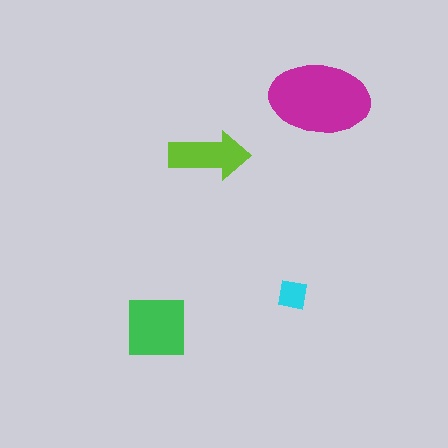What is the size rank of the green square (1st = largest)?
2nd.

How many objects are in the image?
There are 4 objects in the image.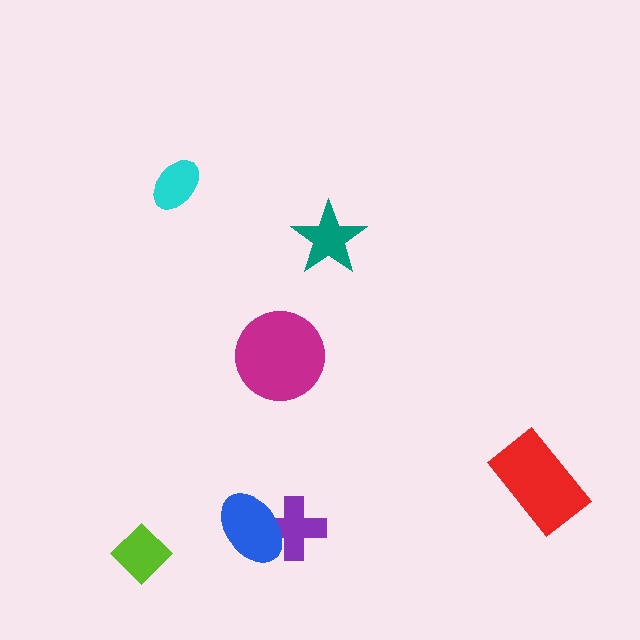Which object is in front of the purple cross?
The blue ellipse is in front of the purple cross.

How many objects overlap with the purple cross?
1 object overlaps with the purple cross.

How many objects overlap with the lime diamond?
0 objects overlap with the lime diamond.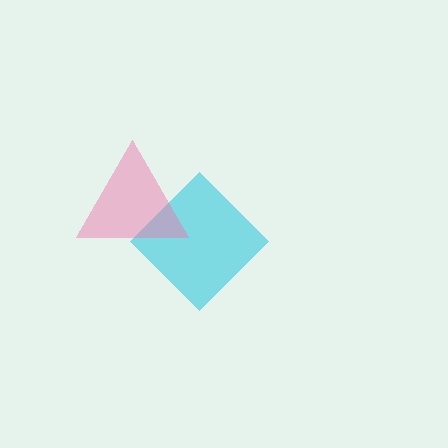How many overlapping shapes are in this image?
There are 2 overlapping shapes in the image.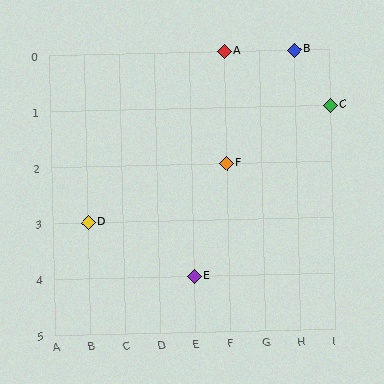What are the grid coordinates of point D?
Point D is at grid coordinates (B, 3).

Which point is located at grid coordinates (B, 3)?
Point D is at (B, 3).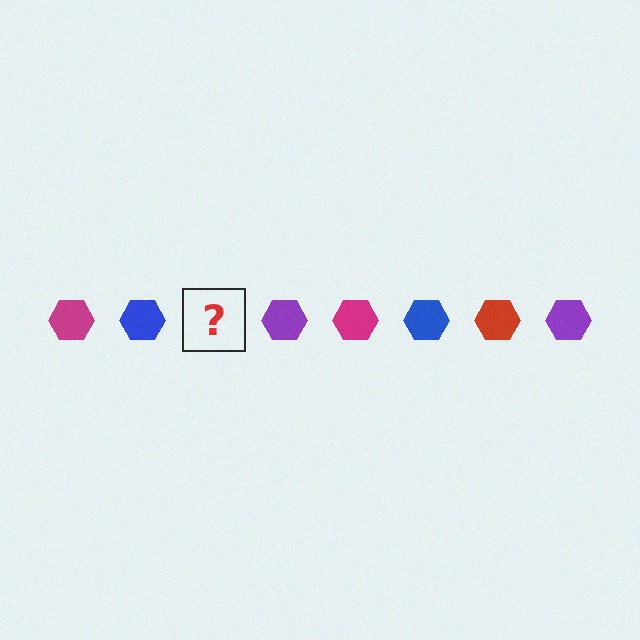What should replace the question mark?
The question mark should be replaced with a red hexagon.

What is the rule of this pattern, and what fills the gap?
The rule is that the pattern cycles through magenta, blue, red, purple hexagons. The gap should be filled with a red hexagon.